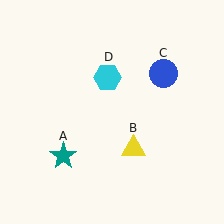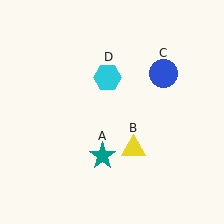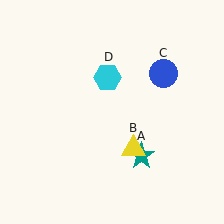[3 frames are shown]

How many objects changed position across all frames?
1 object changed position: teal star (object A).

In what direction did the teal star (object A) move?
The teal star (object A) moved right.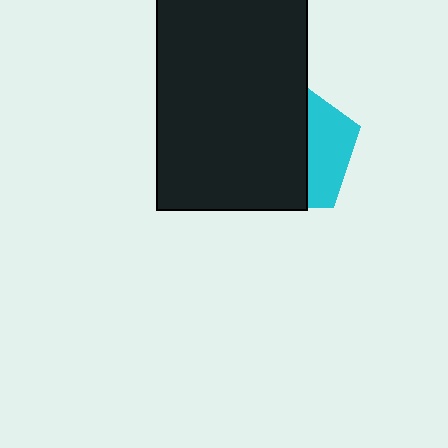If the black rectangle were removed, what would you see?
You would see the complete cyan pentagon.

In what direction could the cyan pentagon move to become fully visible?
The cyan pentagon could move right. That would shift it out from behind the black rectangle entirely.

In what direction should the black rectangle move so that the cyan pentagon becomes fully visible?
The black rectangle should move left. That is the shortest direction to clear the overlap and leave the cyan pentagon fully visible.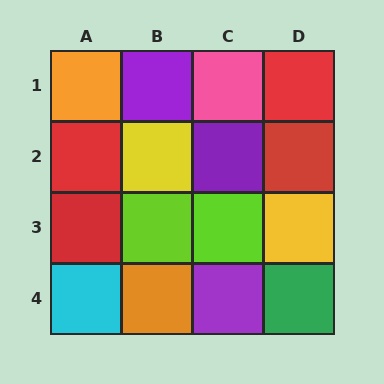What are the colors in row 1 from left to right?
Orange, purple, pink, red.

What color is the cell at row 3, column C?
Lime.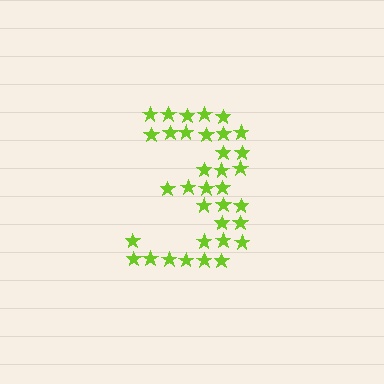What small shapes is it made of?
It is made of small stars.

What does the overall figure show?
The overall figure shows the digit 3.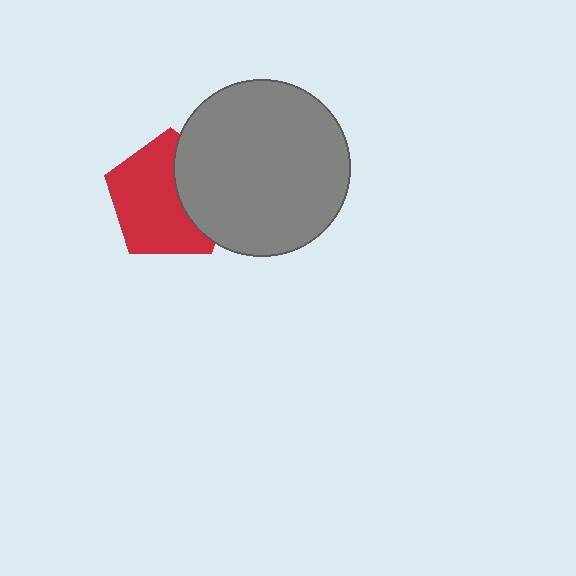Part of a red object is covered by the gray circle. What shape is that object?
It is a pentagon.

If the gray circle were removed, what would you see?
You would see the complete red pentagon.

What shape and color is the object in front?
The object in front is a gray circle.